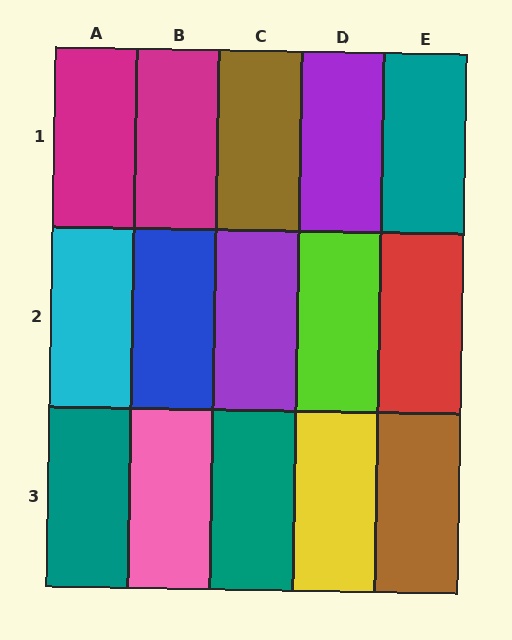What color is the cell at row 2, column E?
Red.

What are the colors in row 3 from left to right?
Teal, pink, teal, yellow, brown.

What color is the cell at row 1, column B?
Magenta.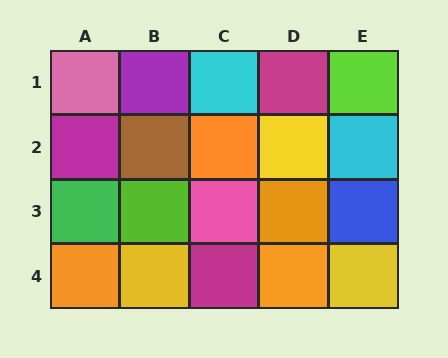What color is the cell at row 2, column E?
Cyan.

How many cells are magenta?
3 cells are magenta.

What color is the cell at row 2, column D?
Yellow.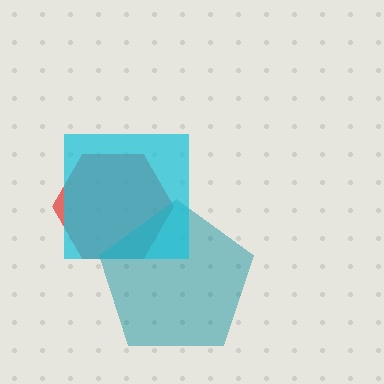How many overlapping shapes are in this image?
There are 3 overlapping shapes in the image.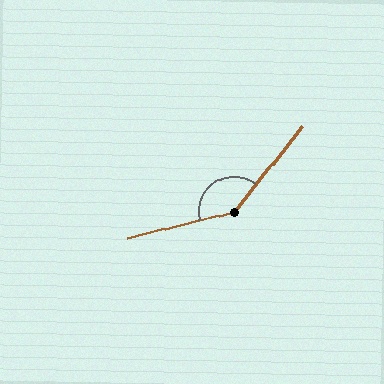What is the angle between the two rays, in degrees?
Approximately 142 degrees.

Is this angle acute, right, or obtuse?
It is obtuse.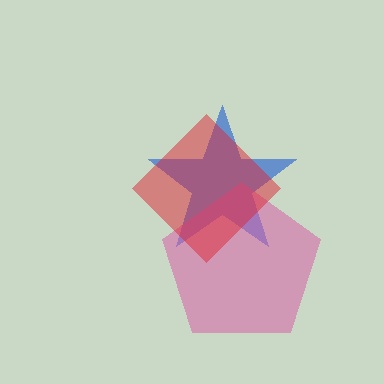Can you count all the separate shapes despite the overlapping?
Yes, there are 3 separate shapes.